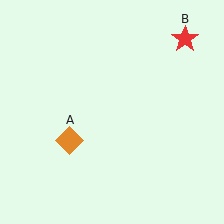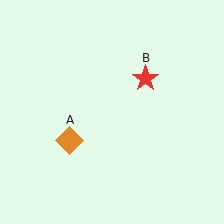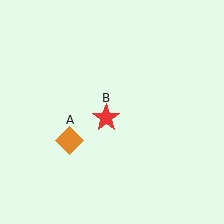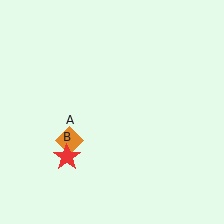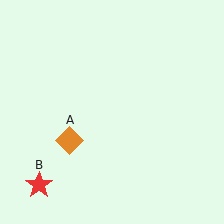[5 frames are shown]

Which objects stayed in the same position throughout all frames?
Orange diamond (object A) remained stationary.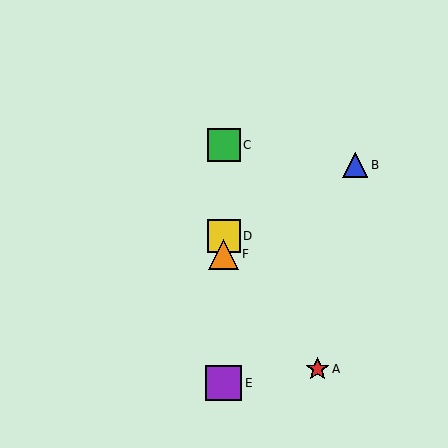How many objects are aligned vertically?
4 objects (C, D, E, F) are aligned vertically.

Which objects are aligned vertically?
Objects C, D, E, F are aligned vertically.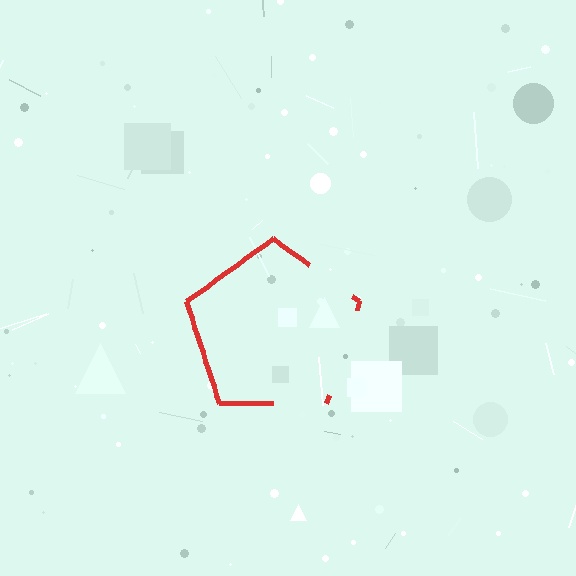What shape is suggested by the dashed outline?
The dashed outline suggests a pentagon.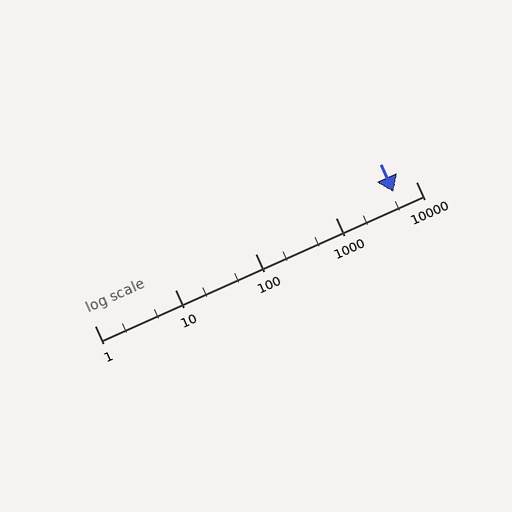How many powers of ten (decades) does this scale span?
The scale spans 4 decades, from 1 to 10000.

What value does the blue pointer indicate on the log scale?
The pointer indicates approximately 5200.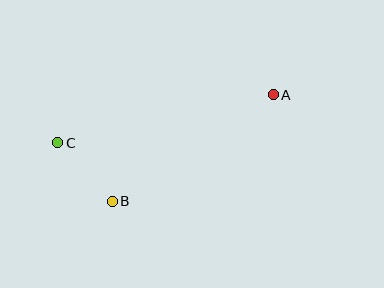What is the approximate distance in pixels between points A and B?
The distance between A and B is approximately 193 pixels.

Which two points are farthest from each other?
Points A and C are farthest from each other.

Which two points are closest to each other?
Points B and C are closest to each other.